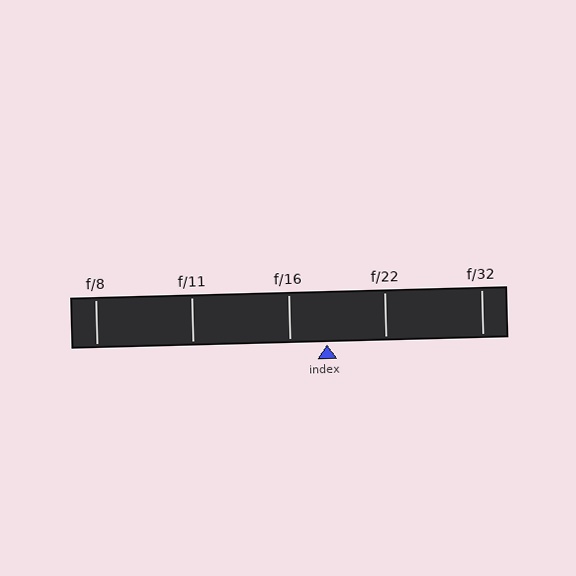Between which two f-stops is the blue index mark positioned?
The index mark is between f/16 and f/22.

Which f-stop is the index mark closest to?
The index mark is closest to f/16.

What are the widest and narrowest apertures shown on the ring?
The widest aperture shown is f/8 and the narrowest is f/32.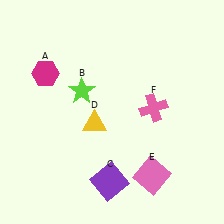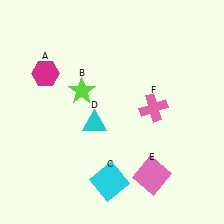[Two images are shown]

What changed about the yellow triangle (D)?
In Image 1, D is yellow. In Image 2, it changed to cyan.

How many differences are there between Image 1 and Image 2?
There are 2 differences between the two images.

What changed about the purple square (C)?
In Image 1, C is purple. In Image 2, it changed to cyan.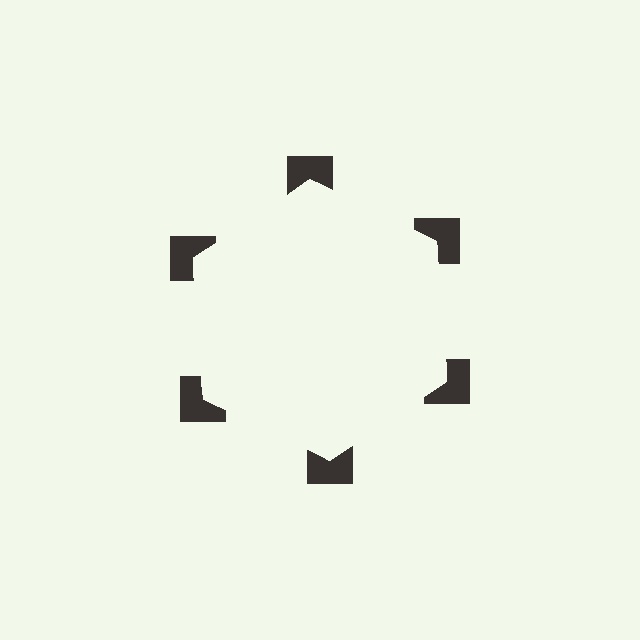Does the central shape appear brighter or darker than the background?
It typically appears slightly brighter than the background, even though no actual brightness change is drawn.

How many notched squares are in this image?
There are 6 — one at each vertex of the illusory hexagon.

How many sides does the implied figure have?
6 sides.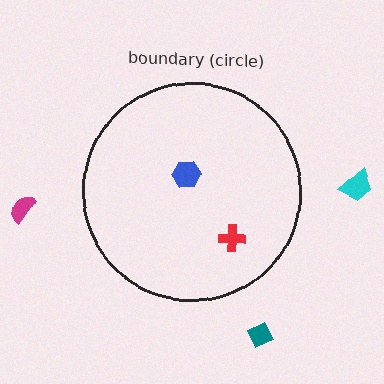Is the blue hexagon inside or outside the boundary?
Inside.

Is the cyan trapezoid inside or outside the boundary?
Outside.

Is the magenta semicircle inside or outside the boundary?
Outside.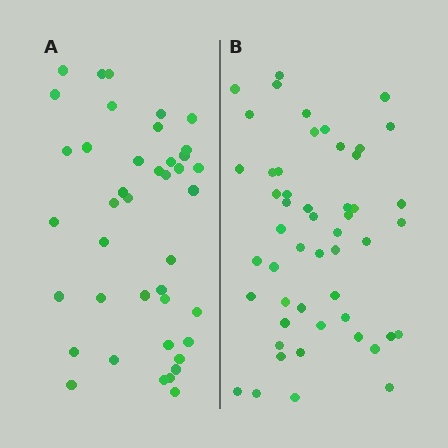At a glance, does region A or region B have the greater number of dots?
Region B (the right region) has more dots.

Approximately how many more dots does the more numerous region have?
Region B has roughly 10 or so more dots than region A.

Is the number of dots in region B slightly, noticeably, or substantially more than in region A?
Region B has only slightly more — the two regions are fairly close. The ratio is roughly 1.2 to 1.